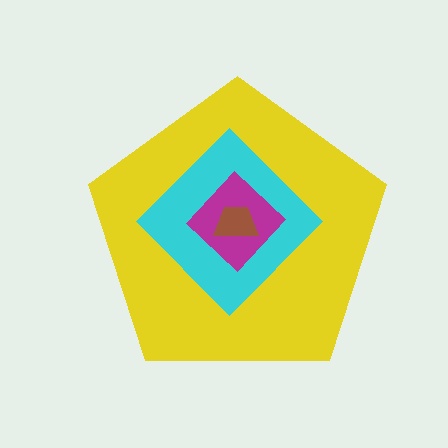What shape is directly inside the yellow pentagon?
The cyan diamond.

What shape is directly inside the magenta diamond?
The brown trapezoid.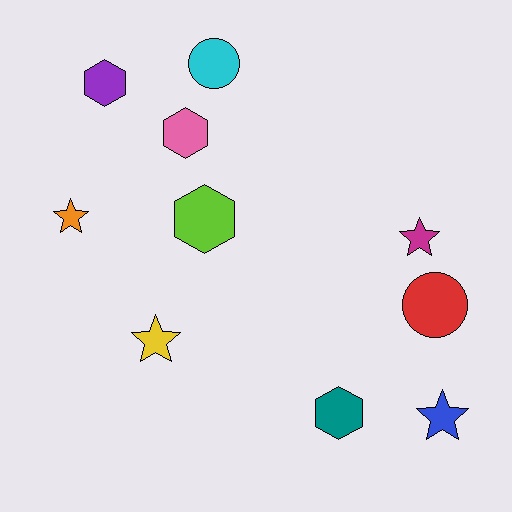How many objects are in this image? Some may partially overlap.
There are 10 objects.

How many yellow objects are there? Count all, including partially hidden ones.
There is 1 yellow object.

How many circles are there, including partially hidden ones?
There are 2 circles.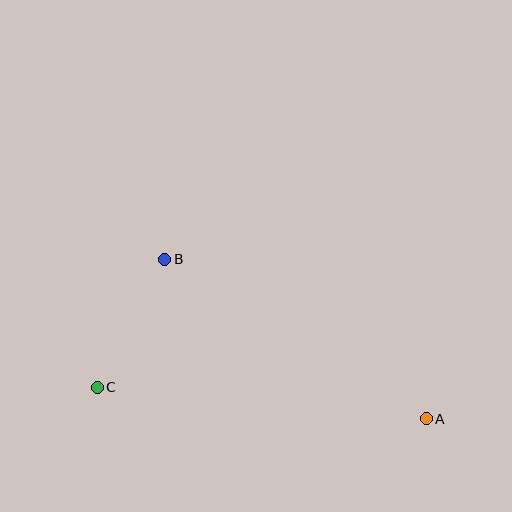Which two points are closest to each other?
Points B and C are closest to each other.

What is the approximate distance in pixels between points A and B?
The distance between A and B is approximately 306 pixels.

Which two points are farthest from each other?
Points A and C are farthest from each other.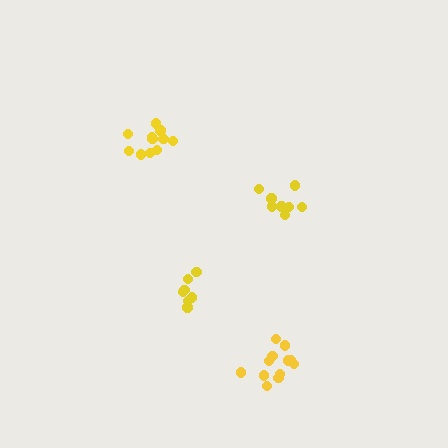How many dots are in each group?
Group 1: 8 dots, Group 2: 12 dots, Group 3: 12 dots, Group 4: 7 dots (39 total).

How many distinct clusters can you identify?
There are 4 distinct clusters.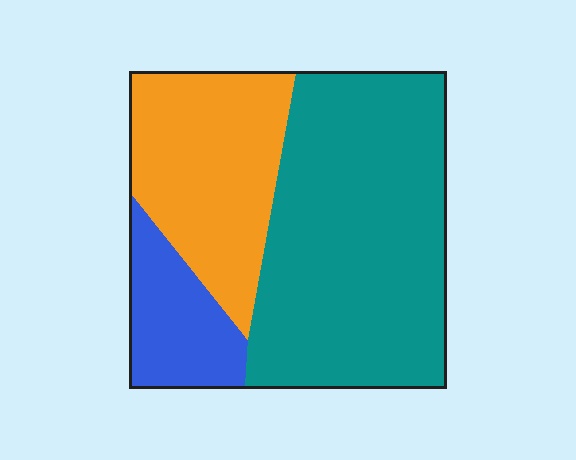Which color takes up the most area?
Teal, at roughly 55%.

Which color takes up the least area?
Blue, at roughly 15%.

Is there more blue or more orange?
Orange.